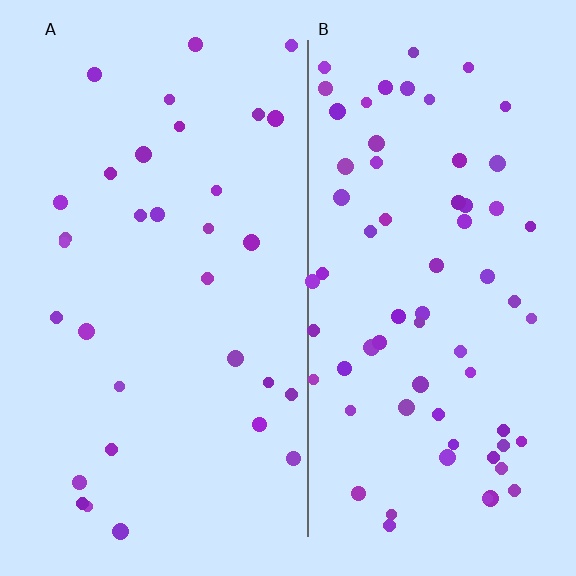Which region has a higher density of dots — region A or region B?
B (the right).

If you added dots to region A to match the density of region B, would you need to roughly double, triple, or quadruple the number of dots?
Approximately double.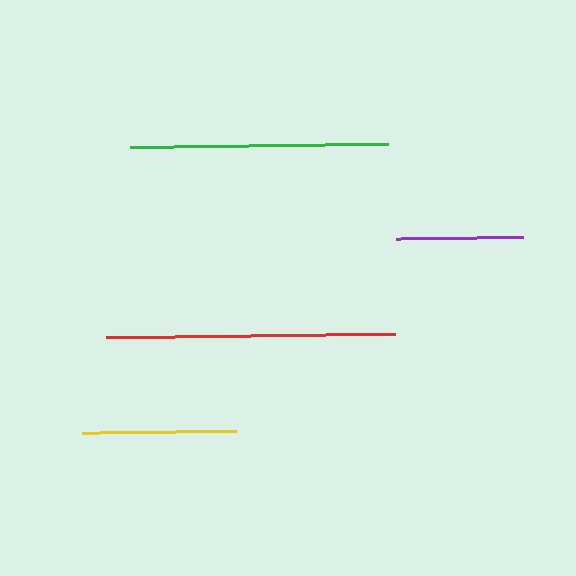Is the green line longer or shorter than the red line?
The red line is longer than the green line.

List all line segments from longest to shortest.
From longest to shortest: red, green, yellow, purple.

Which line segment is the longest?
The red line is the longest at approximately 289 pixels.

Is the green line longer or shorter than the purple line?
The green line is longer than the purple line.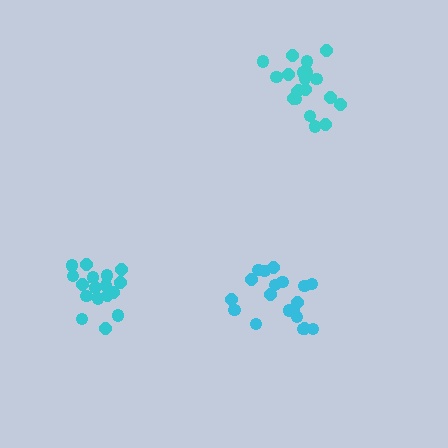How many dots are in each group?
Group 1: 19 dots, Group 2: 17 dots, Group 3: 20 dots (56 total).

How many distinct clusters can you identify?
There are 3 distinct clusters.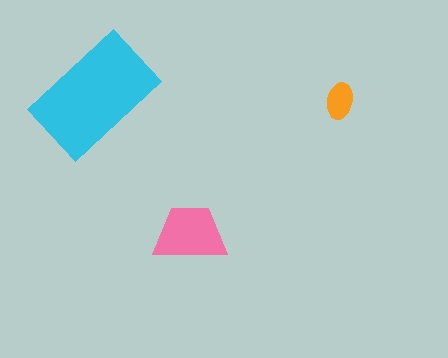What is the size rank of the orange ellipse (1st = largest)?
3rd.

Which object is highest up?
The cyan rectangle is topmost.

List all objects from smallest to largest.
The orange ellipse, the pink trapezoid, the cyan rectangle.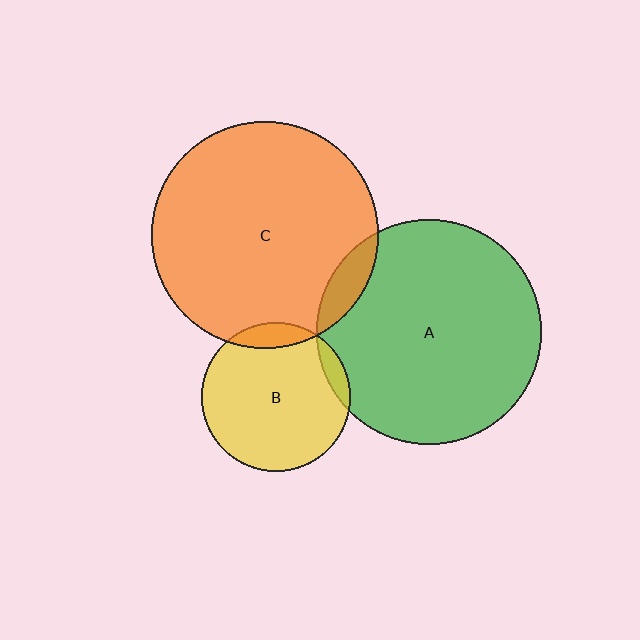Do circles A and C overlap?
Yes.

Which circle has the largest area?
Circle C (orange).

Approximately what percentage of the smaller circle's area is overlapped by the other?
Approximately 5%.